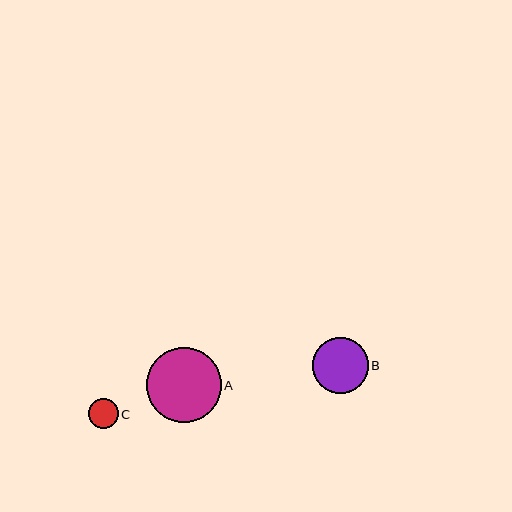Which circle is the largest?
Circle A is the largest with a size of approximately 75 pixels.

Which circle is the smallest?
Circle C is the smallest with a size of approximately 30 pixels.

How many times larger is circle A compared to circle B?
Circle A is approximately 1.3 times the size of circle B.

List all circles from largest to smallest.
From largest to smallest: A, B, C.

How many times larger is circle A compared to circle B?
Circle A is approximately 1.3 times the size of circle B.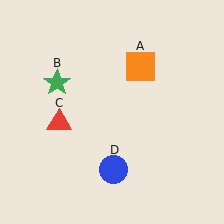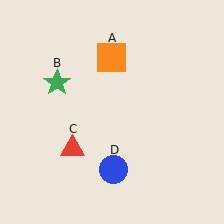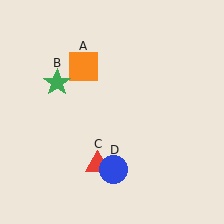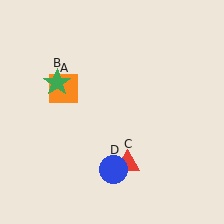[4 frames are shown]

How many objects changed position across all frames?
2 objects changed position: orange square (object A), red triangle (object C).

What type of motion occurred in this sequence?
The orange square (object A), red triangle (object C) rotated counterclockwise around the center of the scene.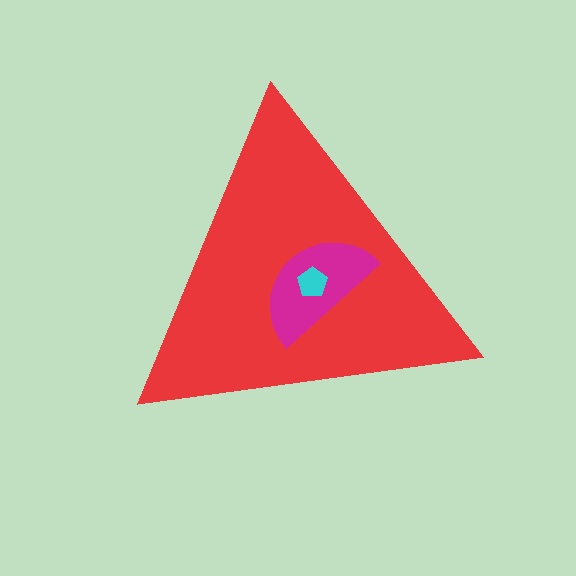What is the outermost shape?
The red triangle.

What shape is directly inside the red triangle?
The magenta semicircle.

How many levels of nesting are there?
3.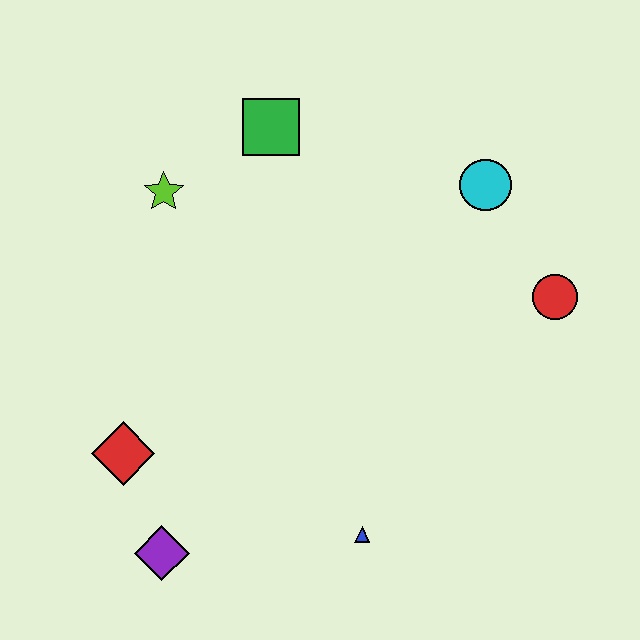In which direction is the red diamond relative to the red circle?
The red diamond is to the left of the red circle.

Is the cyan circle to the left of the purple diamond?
No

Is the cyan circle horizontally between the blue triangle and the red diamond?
No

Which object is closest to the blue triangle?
The purple diamond is closest to the blue triangle.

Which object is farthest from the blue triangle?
The green square is farthest from the blue triangle.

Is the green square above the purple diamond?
Yes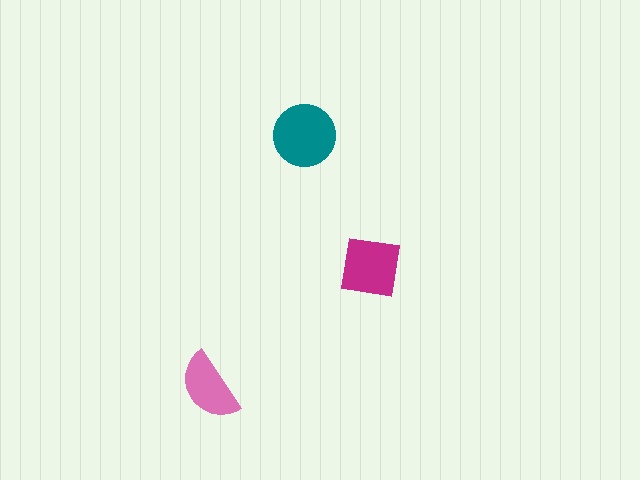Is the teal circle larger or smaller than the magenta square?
Larger.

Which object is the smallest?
The pink semicircle.